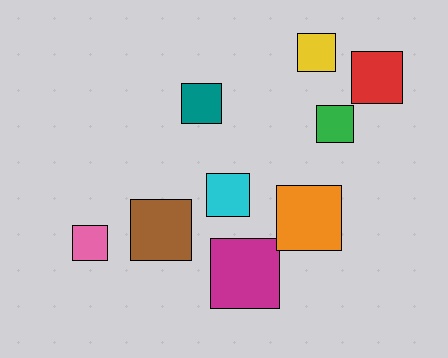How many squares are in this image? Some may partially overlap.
There are 9 squares.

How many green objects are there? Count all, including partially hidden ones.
There is 1 green object.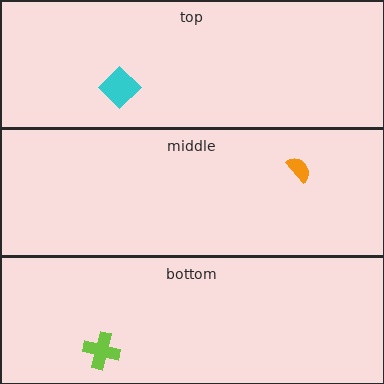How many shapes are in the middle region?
1.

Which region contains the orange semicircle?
The middle region.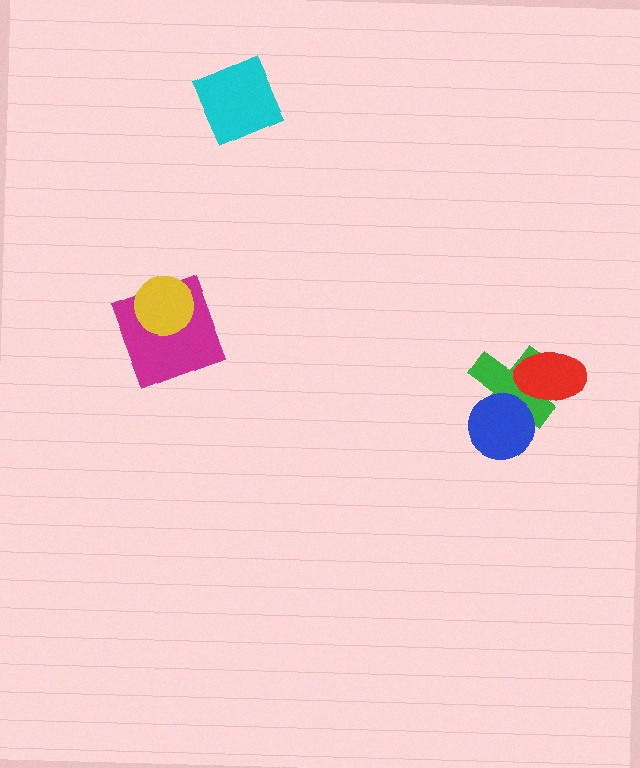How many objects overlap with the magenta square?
1 object overlaps with the magenta square.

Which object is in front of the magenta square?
The yellow circle is in front of the magenta square.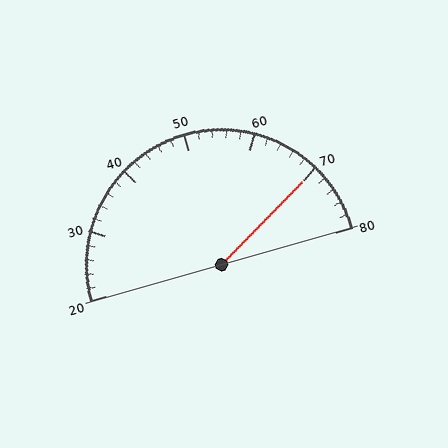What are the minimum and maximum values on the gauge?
The gauge ranges from 20 to 80.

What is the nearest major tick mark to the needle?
The nearest major tick mark is 70.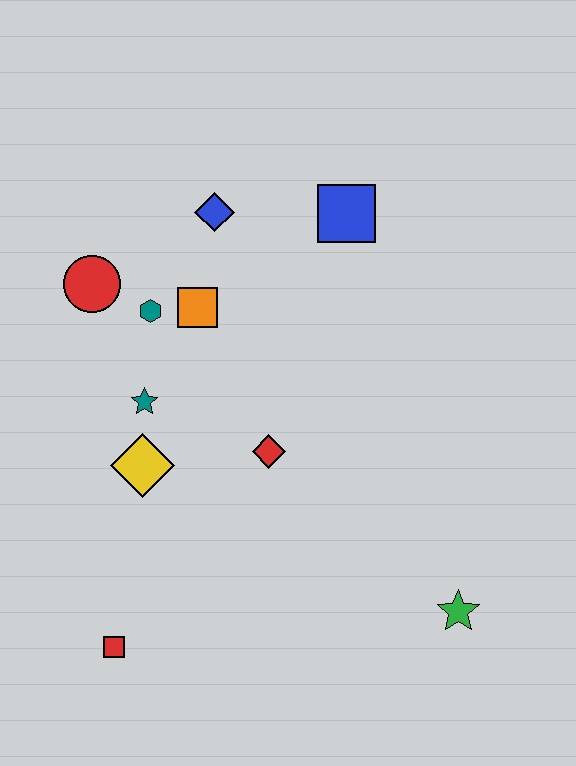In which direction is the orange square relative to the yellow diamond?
The orange square is above the yellow diamond.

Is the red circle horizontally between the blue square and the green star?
No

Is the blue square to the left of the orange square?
No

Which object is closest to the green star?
The red diamond is closest to the green star.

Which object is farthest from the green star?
The red circle is farthest from the green star.